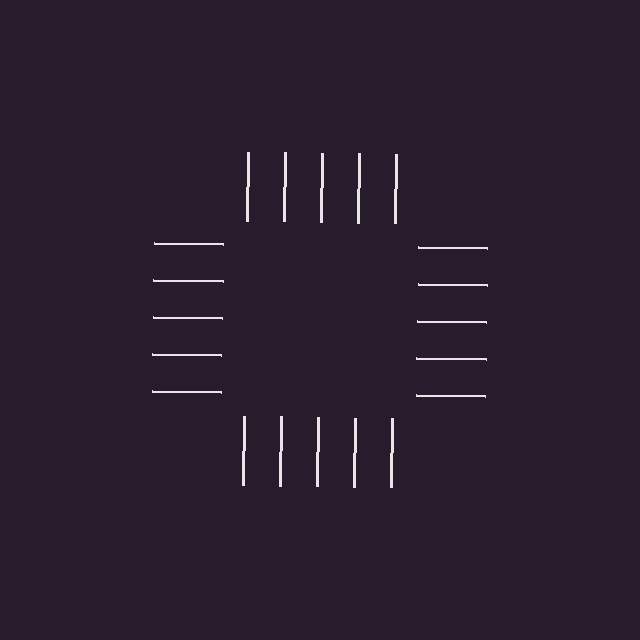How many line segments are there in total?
20 — 5 along each of the 4 edges.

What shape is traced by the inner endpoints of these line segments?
An illusory square — the line segments terminate on its edges but no continuous stroke is drawn.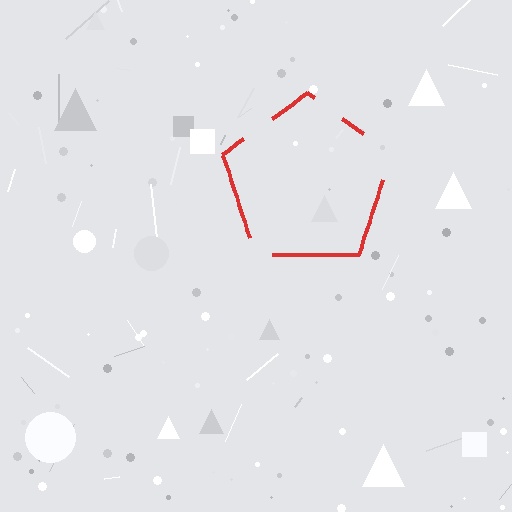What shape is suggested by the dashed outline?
The dashed outline suggests a pentagon.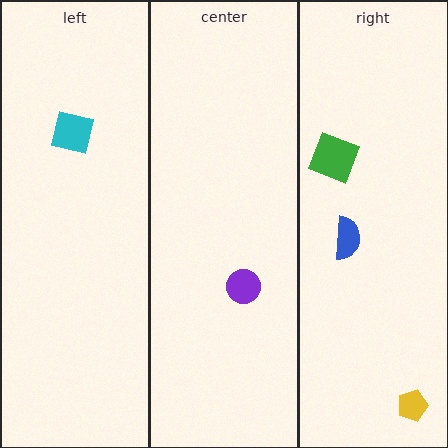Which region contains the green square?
The right region.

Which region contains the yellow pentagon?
The right region.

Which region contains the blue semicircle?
The right region.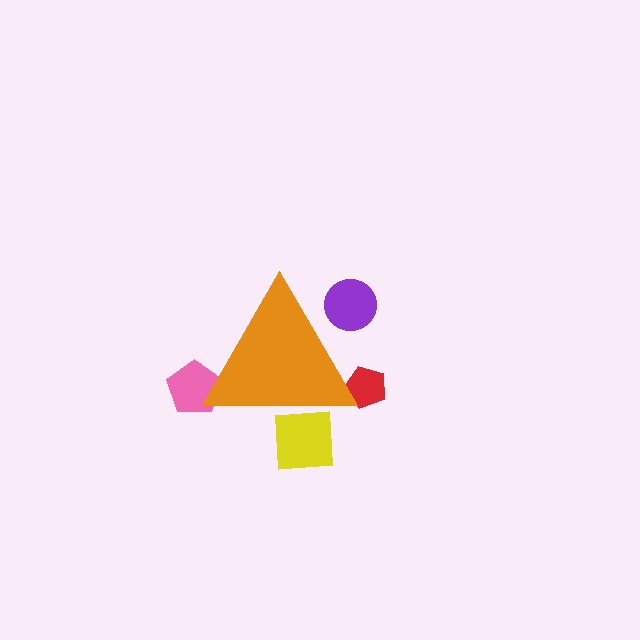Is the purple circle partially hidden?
Yes, the purple circle is partially hidden behind the orange triangle.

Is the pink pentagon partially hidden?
Yes, the pink pentagon is partially hidden behind the orange triangle.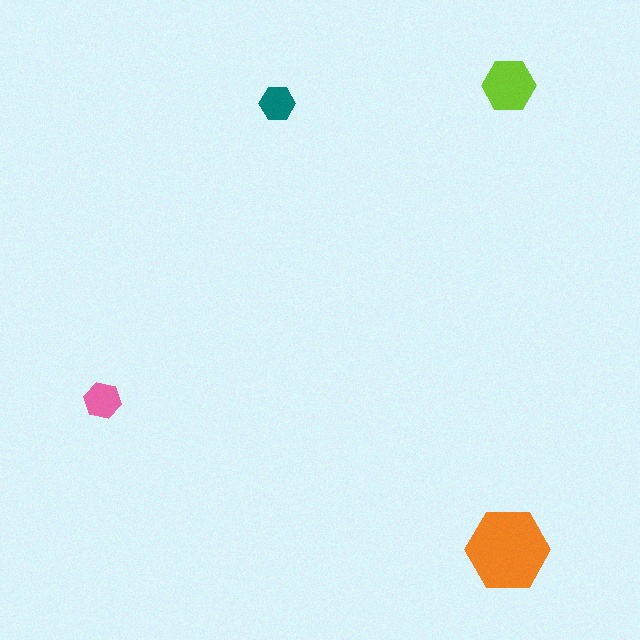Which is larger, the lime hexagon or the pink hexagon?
The lime one.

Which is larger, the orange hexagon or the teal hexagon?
The orange one.